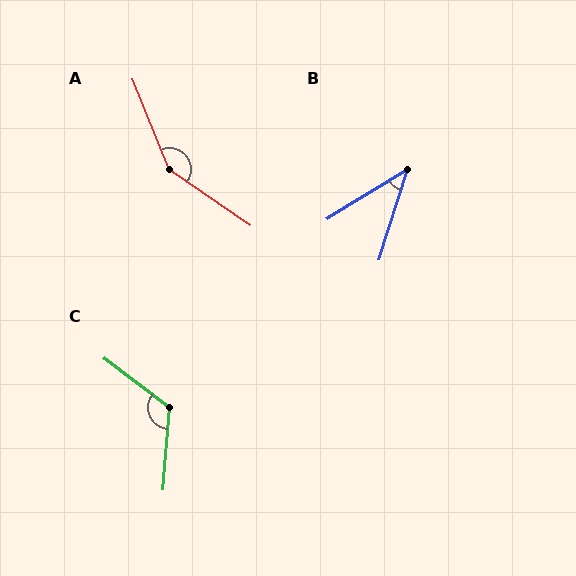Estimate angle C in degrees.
Approximately 123 degrees.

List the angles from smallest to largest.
B (41°), C (123°), A (147°).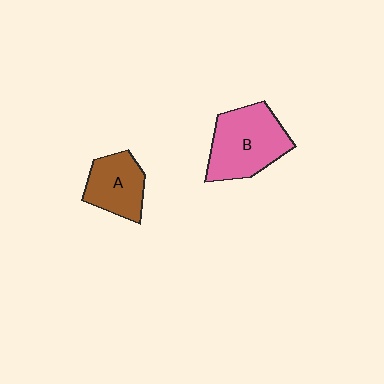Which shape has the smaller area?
Shape A (brown).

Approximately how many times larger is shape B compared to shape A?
Approximately 1.5 times.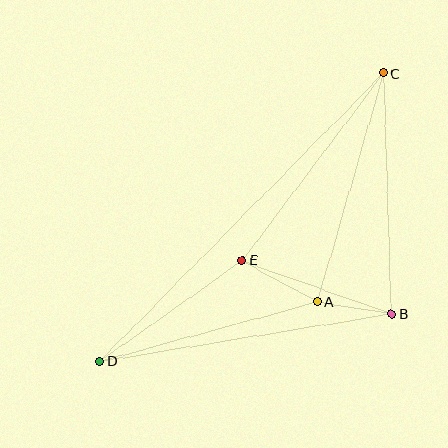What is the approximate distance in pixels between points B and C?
The distance between B and C is approximately 241 pixels.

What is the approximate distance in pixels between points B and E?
The distance between B and E is approximately 159 pixels.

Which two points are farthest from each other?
Points C and D are farthest from each other.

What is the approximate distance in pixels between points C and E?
The distance between C and E is approximately 235 pixels.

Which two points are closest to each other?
Points A and B are closest to each other.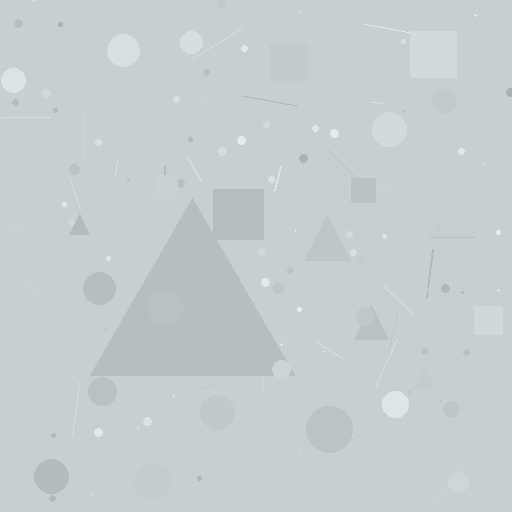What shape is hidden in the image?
A triangle is hidden in the image.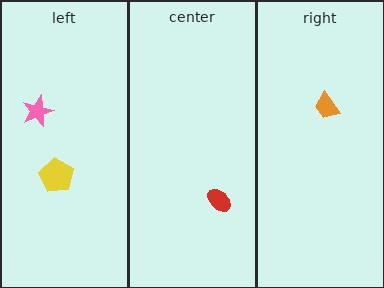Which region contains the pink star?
The left region.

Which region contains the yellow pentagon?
The left region.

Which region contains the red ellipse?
The center region.